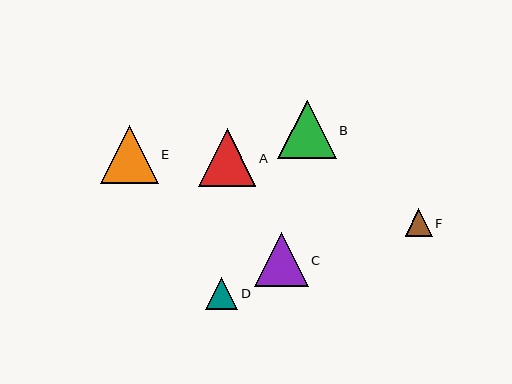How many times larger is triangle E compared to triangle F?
Triangle E is approximately 2.1 times the size of triangle F.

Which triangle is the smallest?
Triangle F is the smallest with a size of approximately 27 pixels.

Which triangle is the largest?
Triangle B is the largest with a size of approximately 59 pixels.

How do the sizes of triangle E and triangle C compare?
Triangle E and triangle C are approximately the same size.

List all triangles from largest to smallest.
From largest to smallest: B, A, E, C, D, F.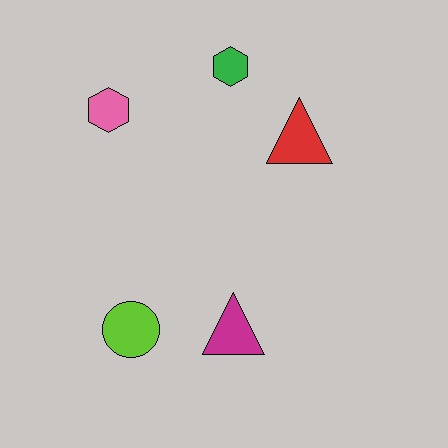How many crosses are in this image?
There are no crosses.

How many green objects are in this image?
There is 1 green object.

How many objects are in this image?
There are 5 objects.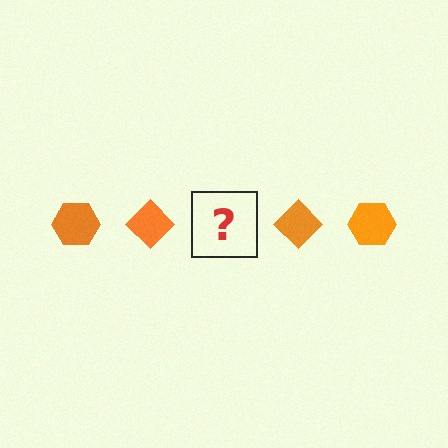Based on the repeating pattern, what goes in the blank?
The blank should be an orange hexagon.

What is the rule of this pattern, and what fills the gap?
The rule is that the pattern cycles through hexagon, diamond shapes in orange. The gap should be filled with an orange hexagon.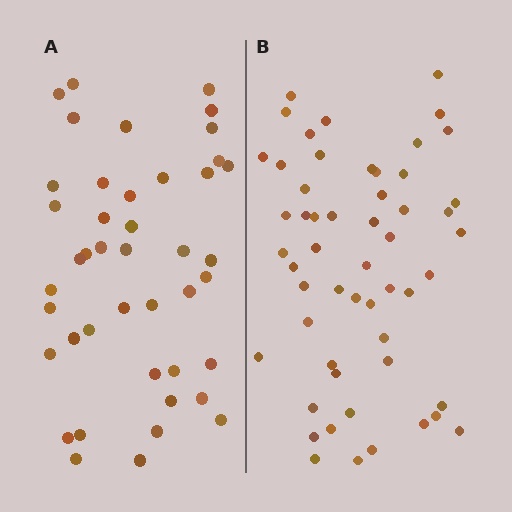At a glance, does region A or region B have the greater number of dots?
Region B (the right region) has more dots.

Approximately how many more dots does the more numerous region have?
Region B has roughly 12 or so more dots than region A.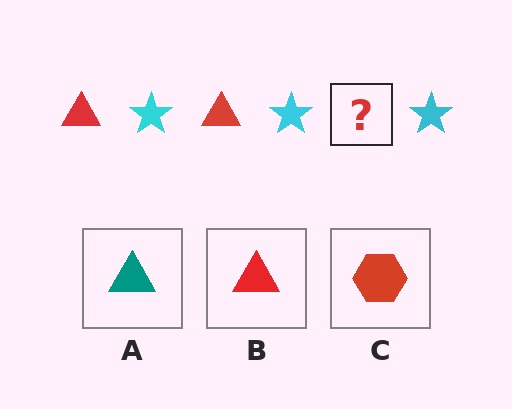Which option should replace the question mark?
Option B.